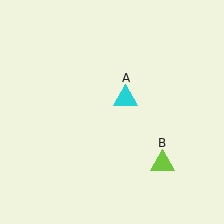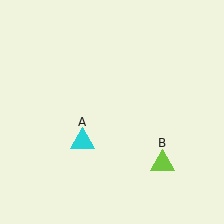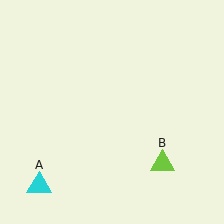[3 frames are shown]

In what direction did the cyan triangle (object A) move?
The cyan triangle (object A) moved down and to the left.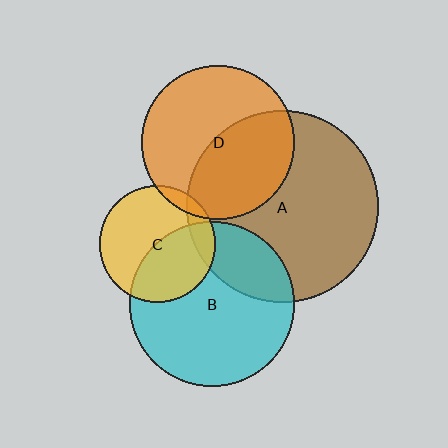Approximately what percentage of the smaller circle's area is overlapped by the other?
Approximately 45%.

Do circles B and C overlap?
Yes.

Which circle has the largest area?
Circle A (brown).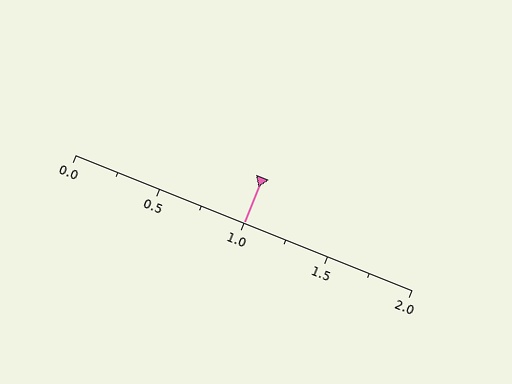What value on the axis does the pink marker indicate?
The marker indicates approximately 1.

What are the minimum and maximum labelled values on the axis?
The axis runs from 0.0 to 2.0.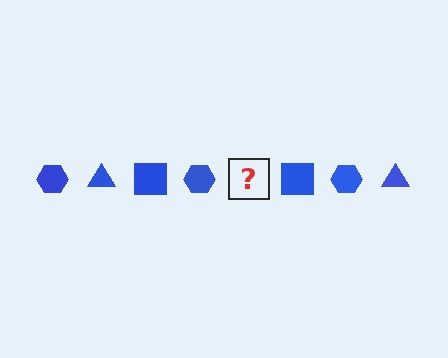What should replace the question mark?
The question mark should be replaced with a blue triangle.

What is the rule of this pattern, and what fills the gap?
The rule is that the pattern cycles through hexagon, triangle, square shapes in blue. The gap should be filled with a blue triangle.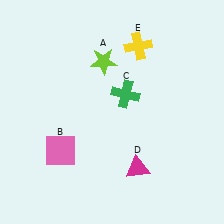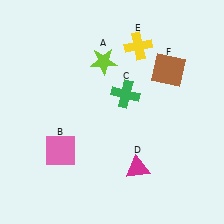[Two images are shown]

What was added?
A brown square (F) was added in Image 2.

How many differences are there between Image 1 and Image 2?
There is 1 difference between the two images.